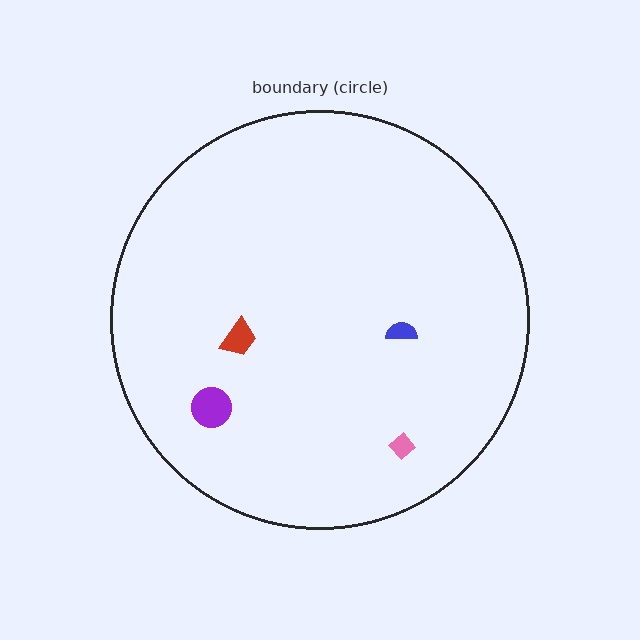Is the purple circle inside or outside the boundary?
Inside.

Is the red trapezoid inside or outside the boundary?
Inside.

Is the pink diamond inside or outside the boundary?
Inside.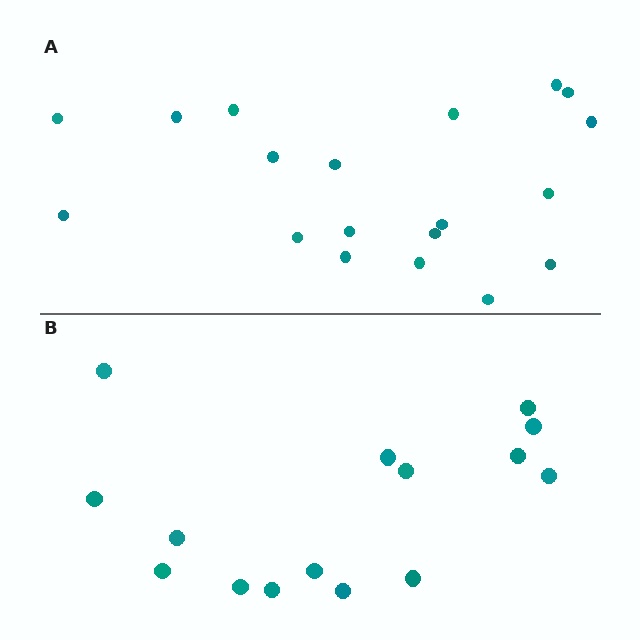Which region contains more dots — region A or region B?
Region A (the top region) has more dots.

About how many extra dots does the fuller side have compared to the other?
Region A has about 4 more dots than region B.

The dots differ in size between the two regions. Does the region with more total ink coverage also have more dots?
No. Region B has more total ink coverage because its dots are larger, but region A actually contains more individual dots. Total area can be misleading — the number of items is what matters here.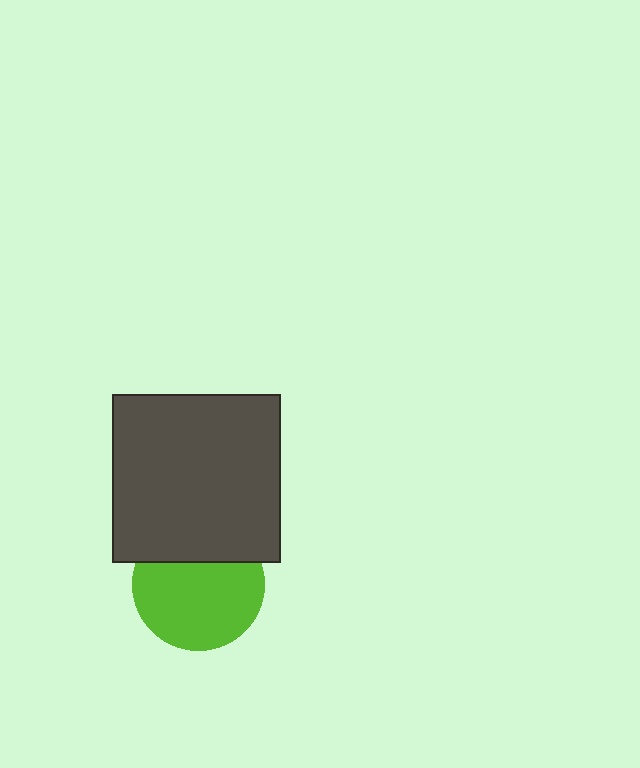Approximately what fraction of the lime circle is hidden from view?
Roughly 30% of the lime circle is hidden behind the dark gray square.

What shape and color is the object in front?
The object in front is a dark gray square.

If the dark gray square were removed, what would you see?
You would see the complete lime circle.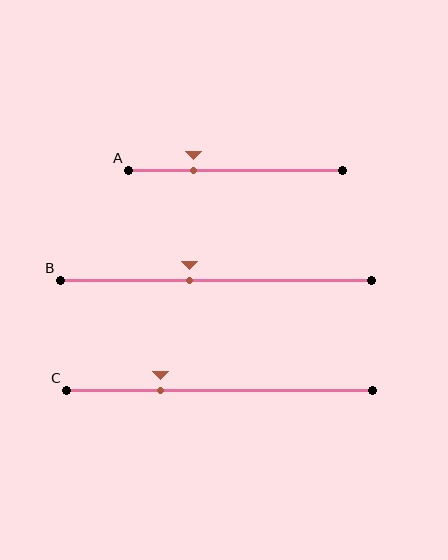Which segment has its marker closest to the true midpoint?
Segment B has its marker closest to the true midpoint.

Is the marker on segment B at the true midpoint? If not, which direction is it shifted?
No, the marker on segment B is shifted to the left by about 8% of the segment length.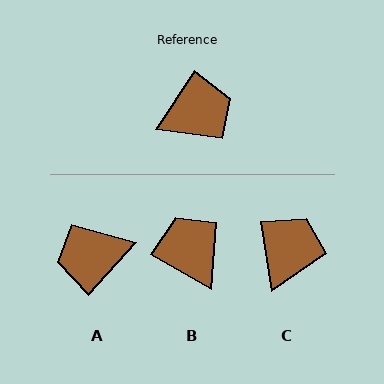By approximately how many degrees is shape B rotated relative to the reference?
Approximately 94 degrees counter-clockwise.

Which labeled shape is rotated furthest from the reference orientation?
A, about 172 degrees away.